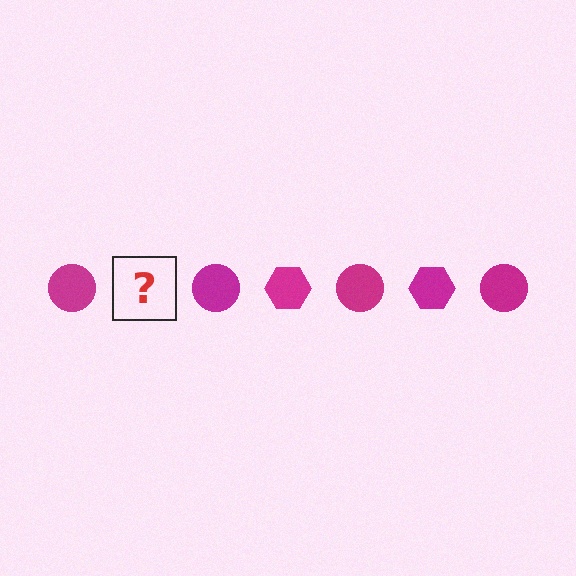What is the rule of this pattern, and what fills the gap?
The rule is that the pattern cycles through circle, hexagon shapes in magenta. The gap should be filled with a magenta hexagon.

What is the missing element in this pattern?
The missing element is a magenta hexagon.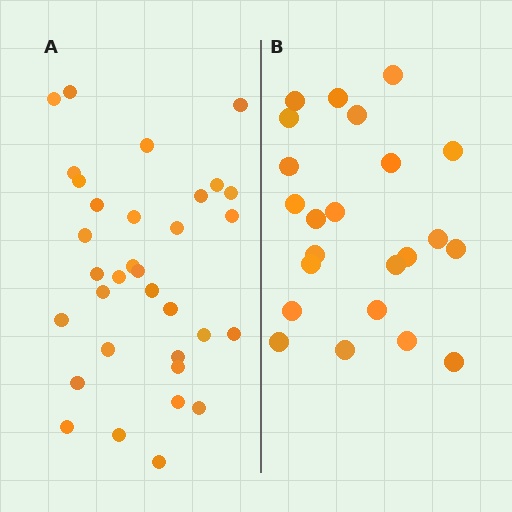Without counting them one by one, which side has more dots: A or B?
Region A (the left region) has more dots.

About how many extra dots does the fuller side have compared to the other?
Region A has roughly 10 or so more dots than region B.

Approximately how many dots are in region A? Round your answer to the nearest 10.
About 30 dots. (The exact count is 33, which rounds to 30.)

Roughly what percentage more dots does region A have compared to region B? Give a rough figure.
About 45% more.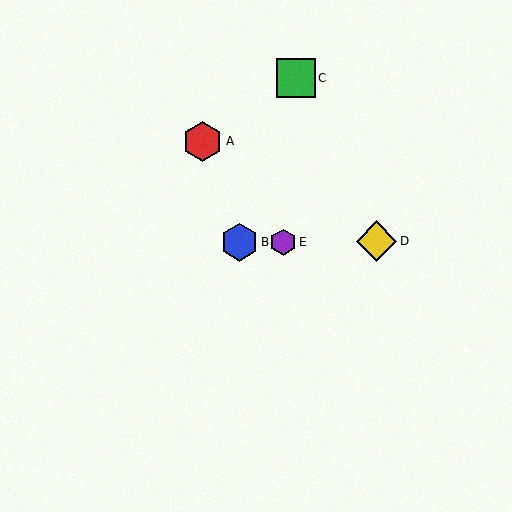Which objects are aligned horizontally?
Objects B, D, E are aligned horizontally.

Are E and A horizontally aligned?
No, E is at y≈242 and A is at y≈142.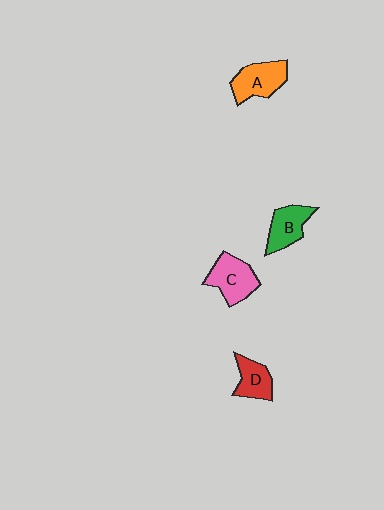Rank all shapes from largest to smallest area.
From largest to smallest: C (pink), A (orange), B (green), D (red).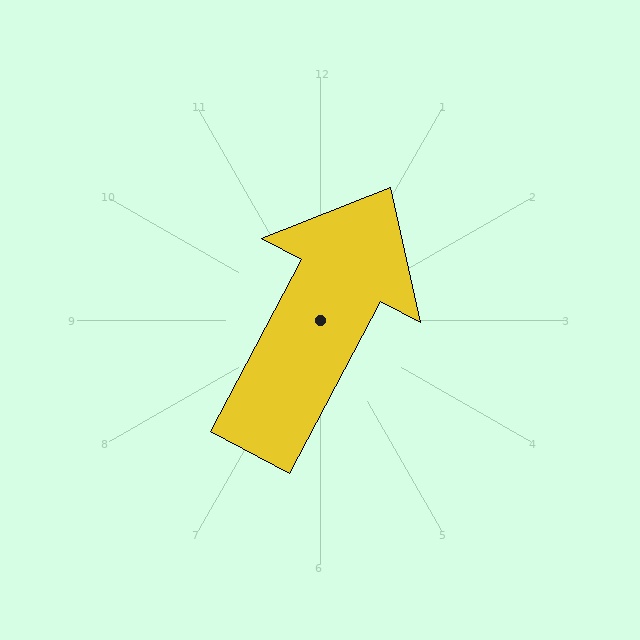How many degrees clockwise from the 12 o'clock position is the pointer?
Approximately 28 degrees.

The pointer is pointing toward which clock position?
Roughly 1 o'clock.